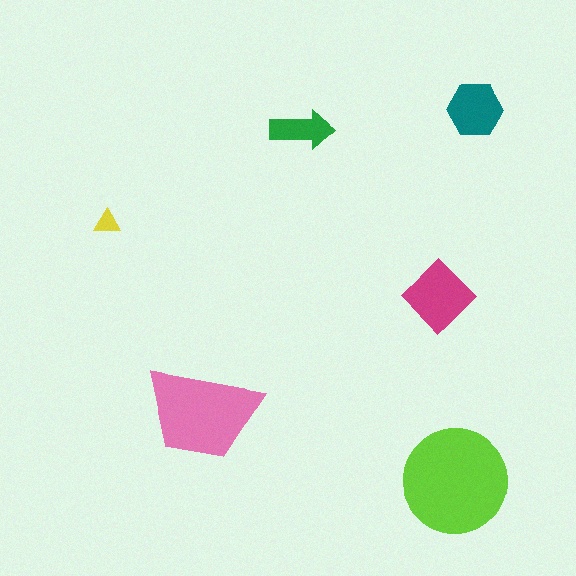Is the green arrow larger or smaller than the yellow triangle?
Larger.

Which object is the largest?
The lime circle.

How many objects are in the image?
There are 6 objects in the image.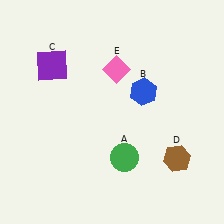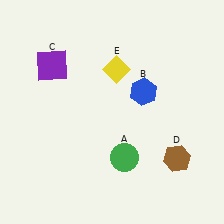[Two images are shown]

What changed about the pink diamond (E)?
In Image 1, E is pink. In Image 2, it changed to yellow.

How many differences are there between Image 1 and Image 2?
There is 1 difference between the two images.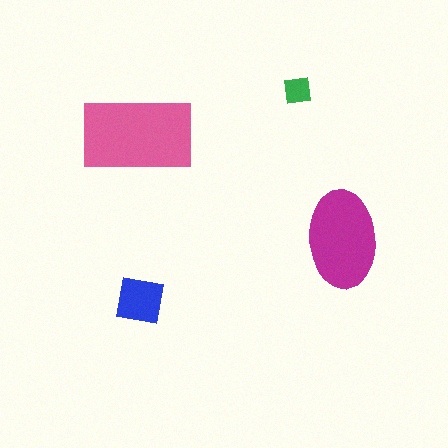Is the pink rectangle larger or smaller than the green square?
Larger.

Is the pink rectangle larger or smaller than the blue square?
Larger.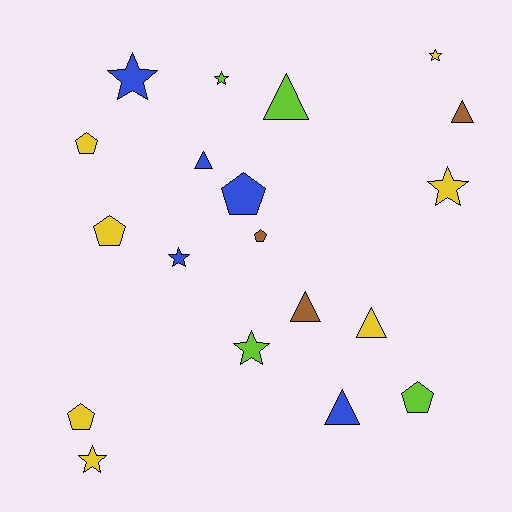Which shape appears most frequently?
Star, with 7 objects.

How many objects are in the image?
There are 19 objects.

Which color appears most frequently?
Yellow, with 7 objects.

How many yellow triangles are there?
There is 1 yellow triangle.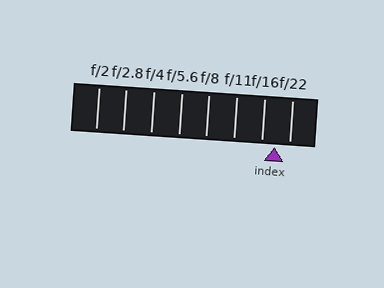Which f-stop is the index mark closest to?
The index mark is closest to f/16.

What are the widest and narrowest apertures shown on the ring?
The widest aperture shown is f/2 and the narrowest is f/22.